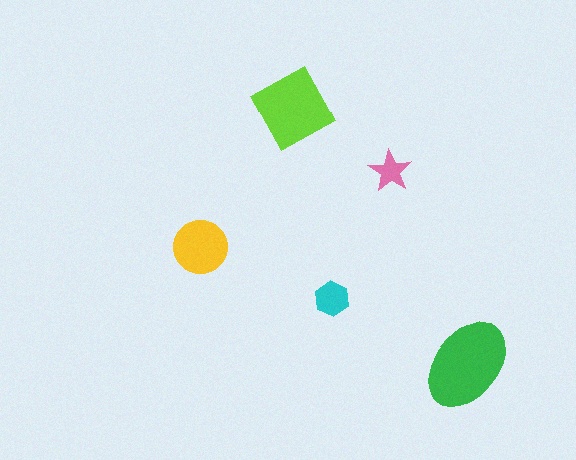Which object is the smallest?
The pink star.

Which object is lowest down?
The green ellipse is bottommost.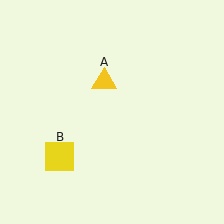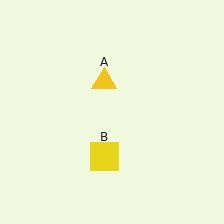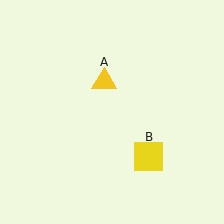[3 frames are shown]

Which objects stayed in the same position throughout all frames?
Yellow triangle (object A) remained stationary.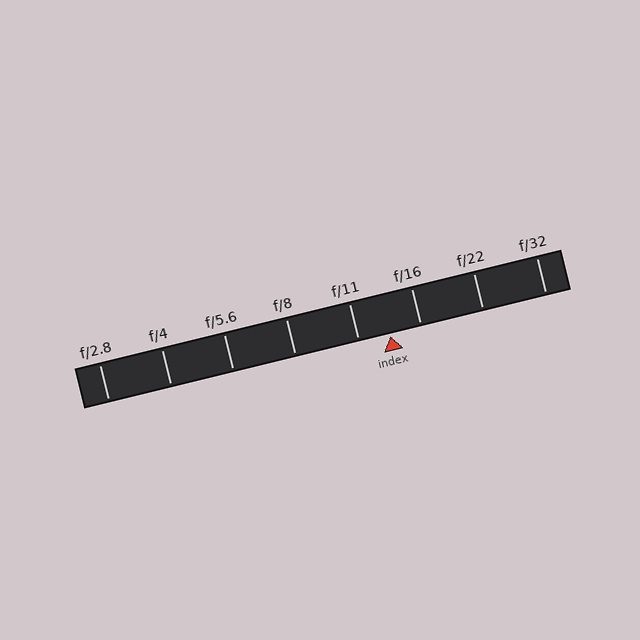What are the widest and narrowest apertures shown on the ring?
The widest aperture shown is f/2.8 and the narrowest is f/32.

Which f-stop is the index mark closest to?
The index mark is closest to f/16.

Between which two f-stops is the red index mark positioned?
The index mark is between f/11 and f/16.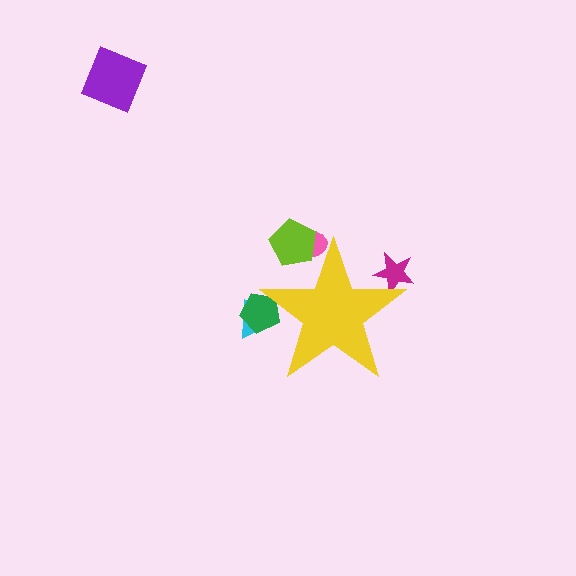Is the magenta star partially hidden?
Yes, the magenta star is partially hidden behind the yellow star.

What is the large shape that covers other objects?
A yellow star.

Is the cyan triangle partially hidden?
Yes, the cyan triangle is partially hidden behind the yellow star.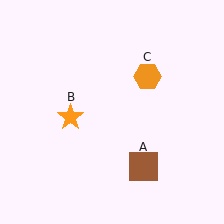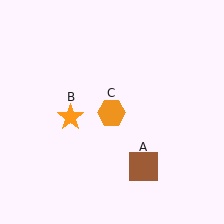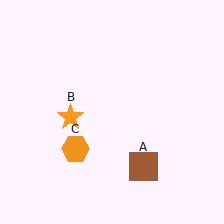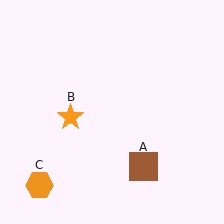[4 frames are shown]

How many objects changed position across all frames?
1 object changed position: orange hexagon (object C).